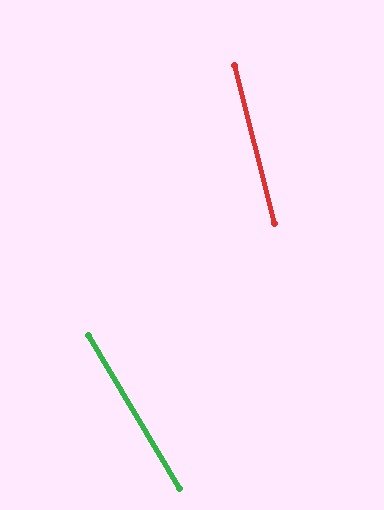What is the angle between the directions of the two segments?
Approximately 17 degrees.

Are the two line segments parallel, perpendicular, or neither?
Neither parallel nor perpendicular — they differ by about 17°.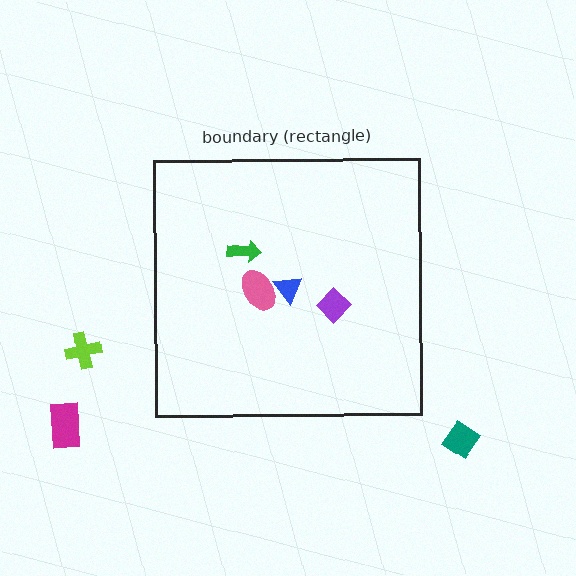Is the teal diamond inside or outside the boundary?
Outside.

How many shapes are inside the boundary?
4 inside, 3 outside.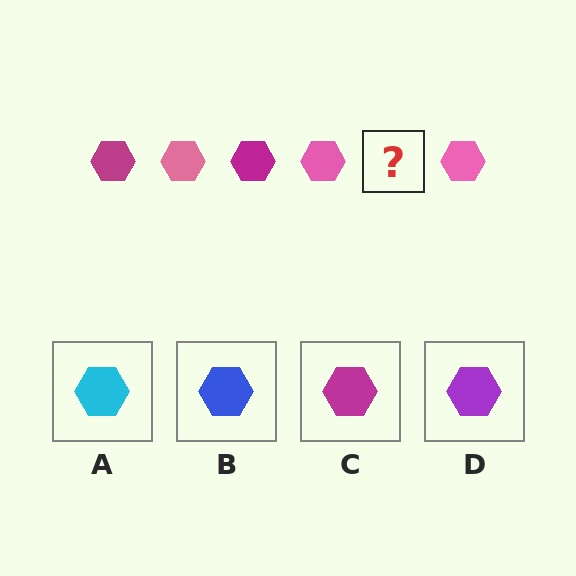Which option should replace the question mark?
Option C.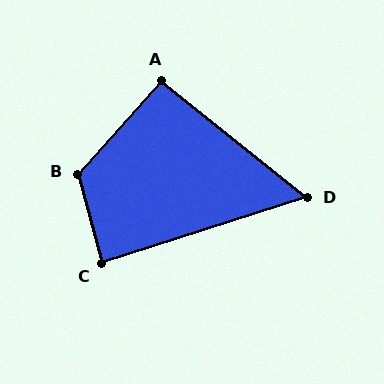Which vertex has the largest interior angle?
B, at approximately 124 degrees.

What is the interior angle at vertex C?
Approximately 87 degrees (approximately right).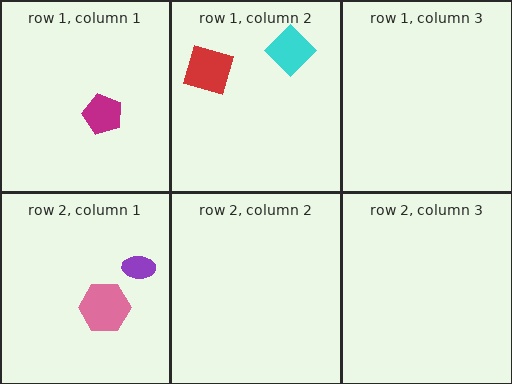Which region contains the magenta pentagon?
The row 1, column 1 region.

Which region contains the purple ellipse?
The row 2, column 1 region.